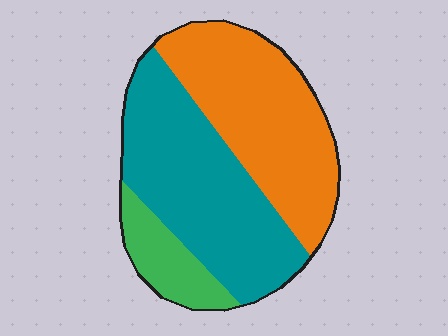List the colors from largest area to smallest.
From largest to smallest: teal, orange, green.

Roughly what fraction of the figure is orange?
Orange takes up about two fifths (2/5) of the figure.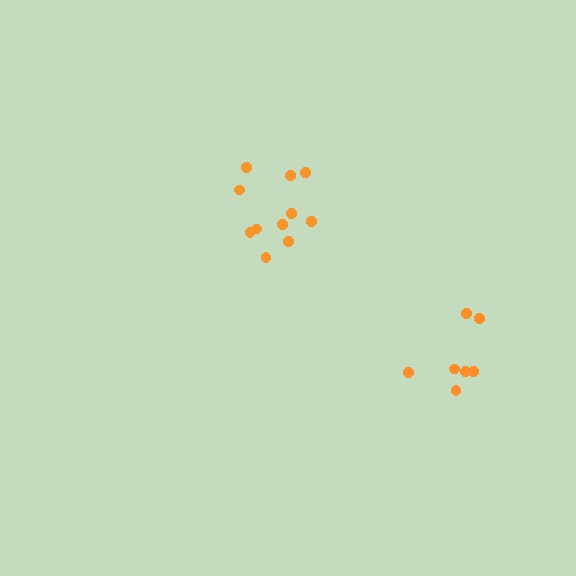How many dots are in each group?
Group 1: 11 dots, Group 2: 7 dots (18 total).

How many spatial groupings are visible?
There are 2 spatial groupings.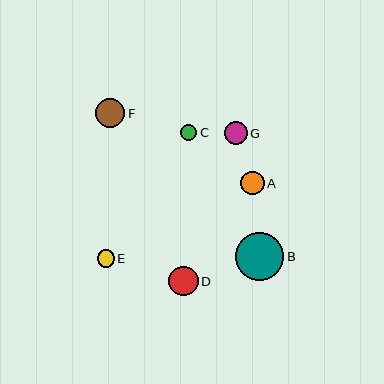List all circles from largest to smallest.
From largest to smallest: B, F, D, A, G, E, C.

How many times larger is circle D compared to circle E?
Circle D is approximately 1.7 times the size of circle E.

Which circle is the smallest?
Circle C is the smallest with a size of approximately 16 pixels.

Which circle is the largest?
Circle B is the largest with a size of approximately 48 pixels.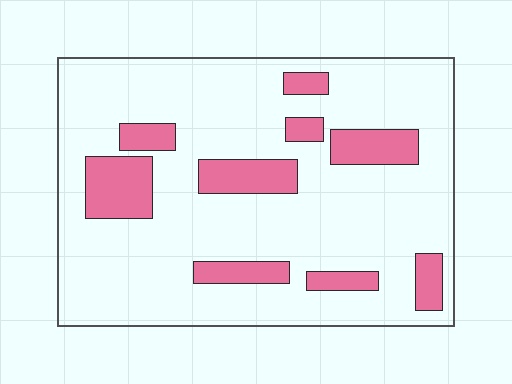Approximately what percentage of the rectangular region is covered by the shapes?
Approximately 20%.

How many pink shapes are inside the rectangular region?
9.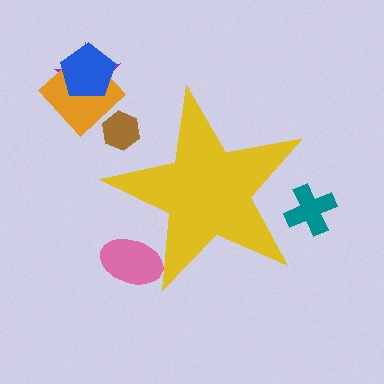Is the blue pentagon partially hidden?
No, the blue pentagon is fully visible.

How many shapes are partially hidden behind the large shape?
3 shapes are partially hidden.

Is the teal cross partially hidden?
Yes, the teal cross is partially hidden behind the yellow star.